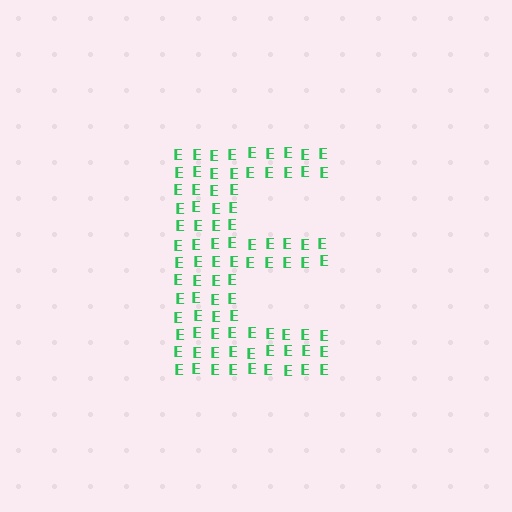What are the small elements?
The small elements are letter E's.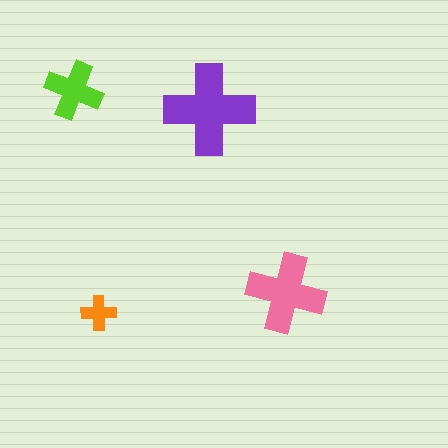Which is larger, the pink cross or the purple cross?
The purple one.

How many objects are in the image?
There are 4 objects in the image.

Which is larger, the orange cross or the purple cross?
The purple one.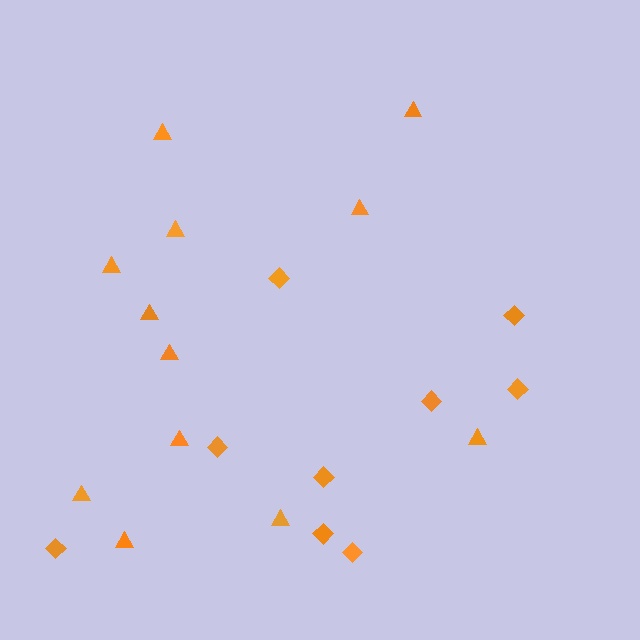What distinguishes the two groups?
There are 2 groups: one group of triangles (12) and one group of diamonds (9).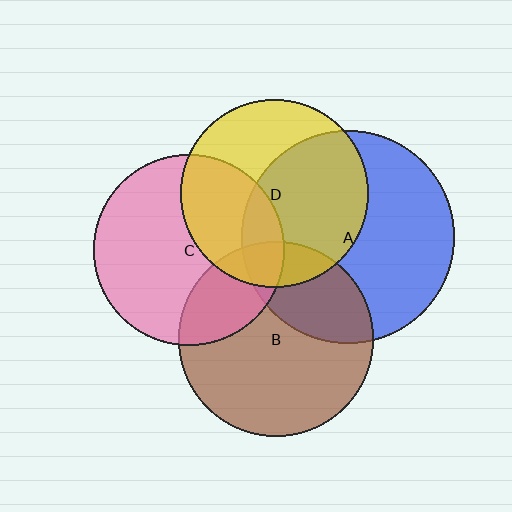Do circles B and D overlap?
Yes.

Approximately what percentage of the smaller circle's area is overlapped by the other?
Approximately 15%.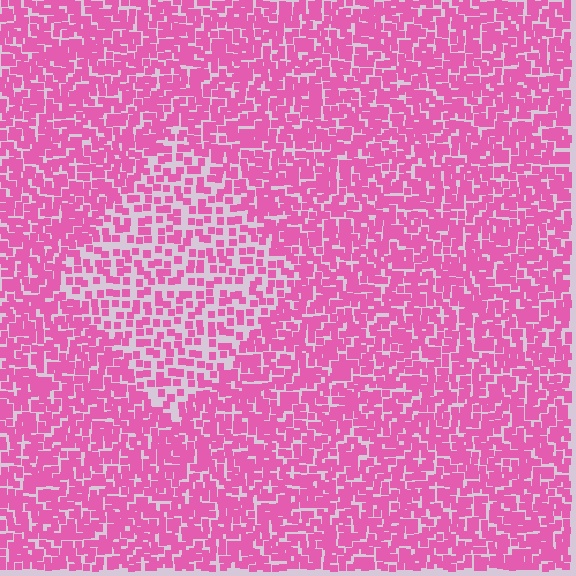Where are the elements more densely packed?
The elements are more densely packed outside the diamond boundary.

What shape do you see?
I see a diamond.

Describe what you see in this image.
The image contains small pink elements arranged at two different densities. A diamond-shaped region is visible where the elements are less densely packed than the surrounding area.